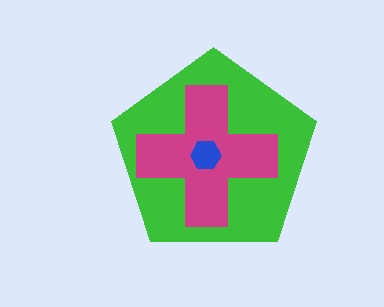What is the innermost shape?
The blue hexagon.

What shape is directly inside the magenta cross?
The blue hexagon.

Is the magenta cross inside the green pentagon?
Yes.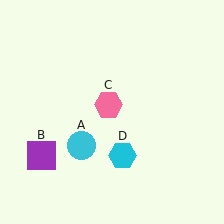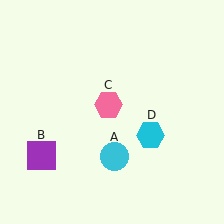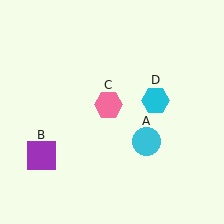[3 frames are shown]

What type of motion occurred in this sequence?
The cyan circle (object A), cyan hexagon (object D) rotated counterclockwise around the center of the scene.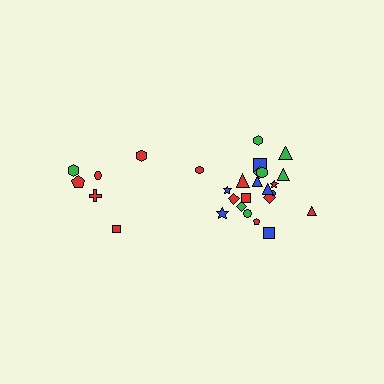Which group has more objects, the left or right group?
The right group.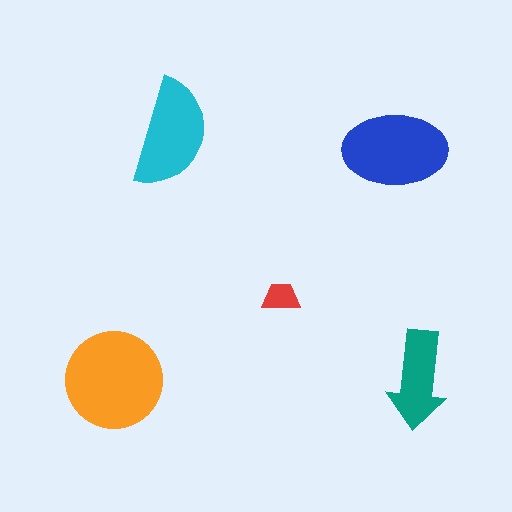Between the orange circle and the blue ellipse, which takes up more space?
The orange circle.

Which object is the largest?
The orange circle.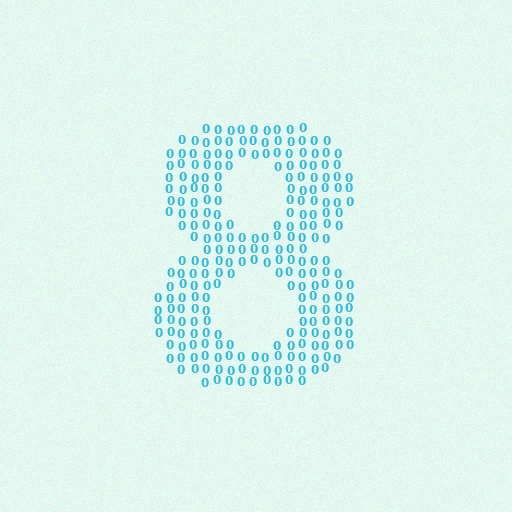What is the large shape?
The large shape is the digit 8.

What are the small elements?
The small elements are digit 0's.